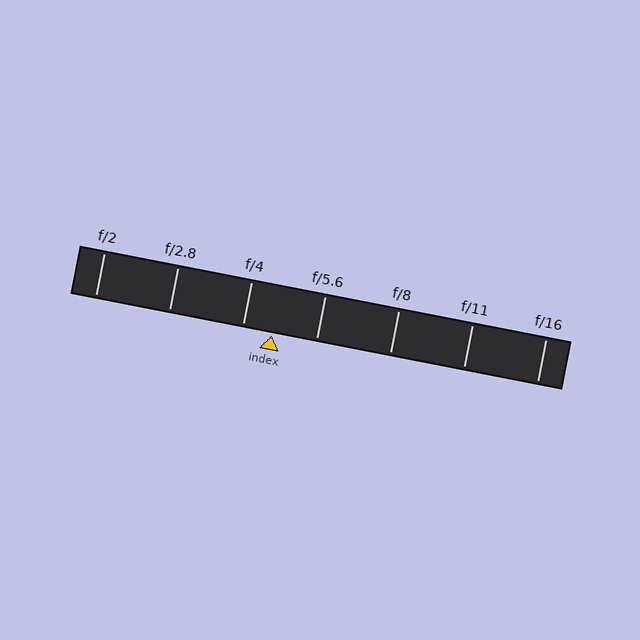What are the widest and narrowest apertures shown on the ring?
The widest aperture shown is f/2 and the narrowest is f/16.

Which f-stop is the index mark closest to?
The index mark is closest to f/4.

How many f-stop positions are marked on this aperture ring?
There are 7 f-stop positions marked.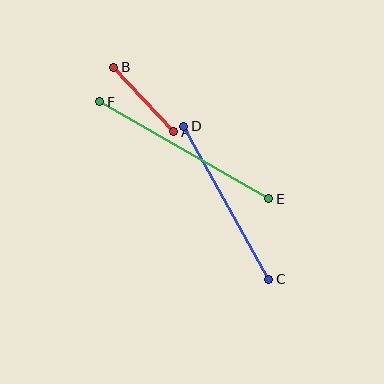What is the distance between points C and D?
The distance is approximately 175 pixels.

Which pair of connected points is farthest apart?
Points E and F are farthest apart.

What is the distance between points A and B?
The distance is approximately 88 pixels.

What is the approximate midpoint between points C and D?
The midpoint is at approximately (226, 203) pixels.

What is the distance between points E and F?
The distance is approximately 195 pixels.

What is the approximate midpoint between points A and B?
The midpoint is at approximately (144, 100) pixels.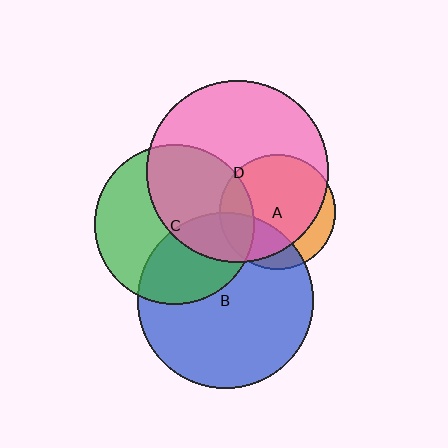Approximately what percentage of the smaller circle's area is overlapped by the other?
Approximately 80%.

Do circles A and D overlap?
Yes.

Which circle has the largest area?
Circle D (pink).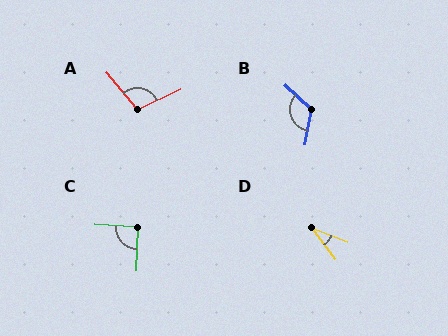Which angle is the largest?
B, at approximately 124 degrees.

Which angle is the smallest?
D, at approximately 32 degrees.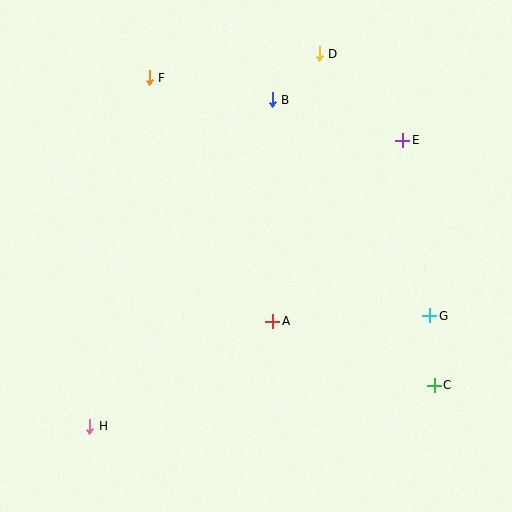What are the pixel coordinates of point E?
Point E is at (403, 140).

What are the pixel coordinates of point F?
Point F is at (149, 78).